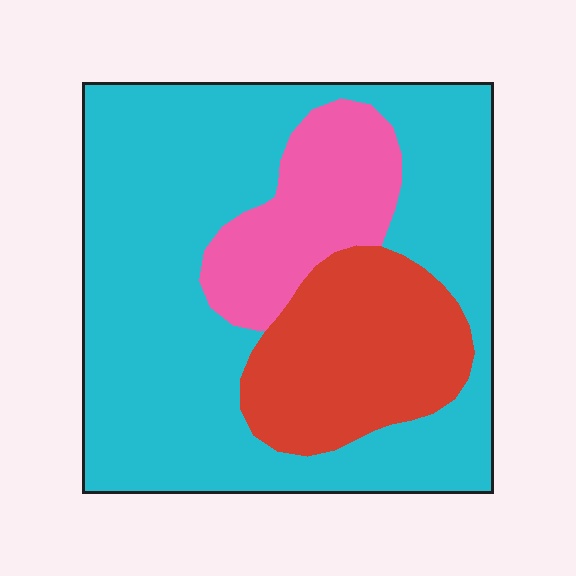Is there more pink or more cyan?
Cyan.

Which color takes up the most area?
Cyan, at roughly 65%.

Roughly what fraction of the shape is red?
Red takes up less than a quarter of the shape.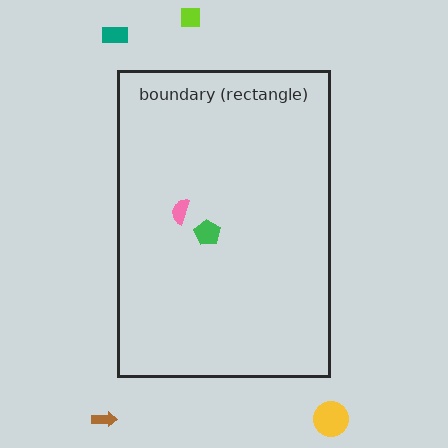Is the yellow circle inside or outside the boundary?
Outside.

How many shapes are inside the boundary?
2 inside, 4 outside.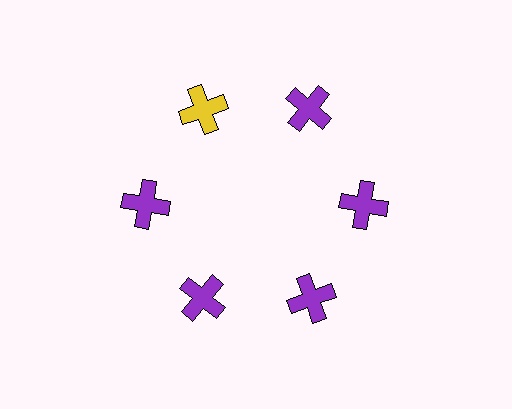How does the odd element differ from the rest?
It has a different color: yellow instead of purple.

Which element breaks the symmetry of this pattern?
The yellow cross at roughly the 11 o'clock position breaks the symmetry. All other shapes are purple crosses.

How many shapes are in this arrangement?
There are 6 shapes arranged in a ring pattern.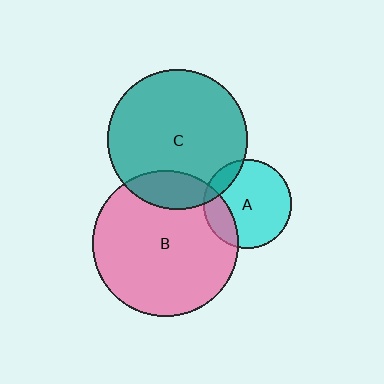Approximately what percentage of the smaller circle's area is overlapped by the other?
Approximately 15%.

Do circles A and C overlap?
Yes.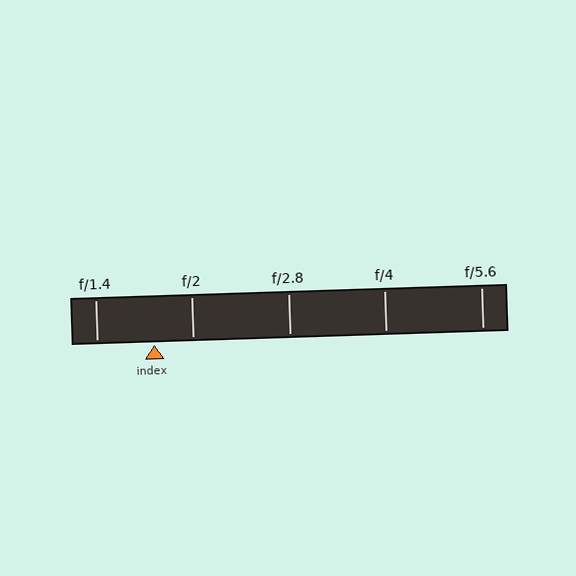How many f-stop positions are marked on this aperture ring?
There are 5 f-stop positions marked.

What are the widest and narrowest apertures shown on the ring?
The widest aperture shown is f/1.4 and the narrowest is f/5.6.